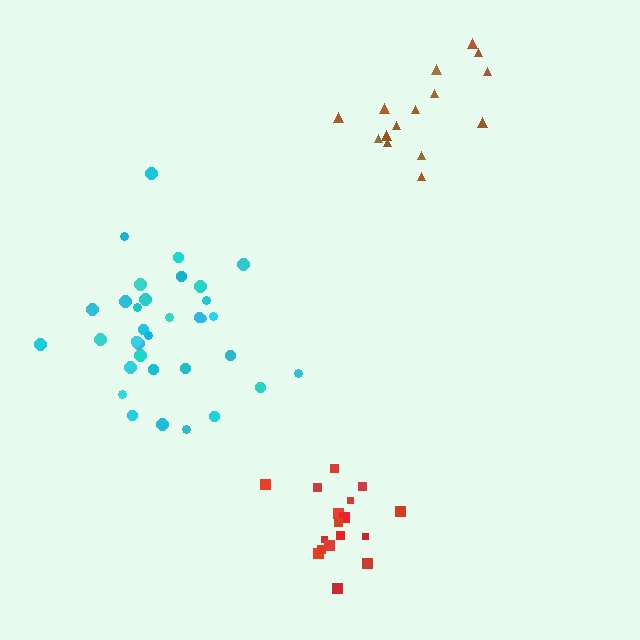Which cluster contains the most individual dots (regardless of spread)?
Cyan (34).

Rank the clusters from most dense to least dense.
red, cyan, brown.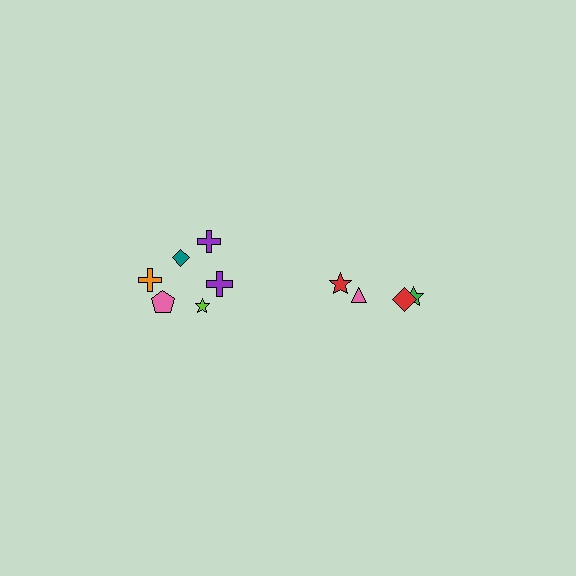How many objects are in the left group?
There are 6 objects.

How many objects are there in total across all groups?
There are 10 objects.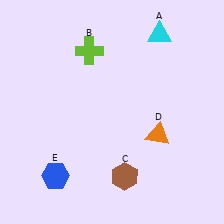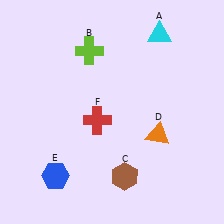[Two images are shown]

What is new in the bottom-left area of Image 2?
A red cross (F) was added in the bottom-left area of Image 2.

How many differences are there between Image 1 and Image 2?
There is 1 difference between the two images.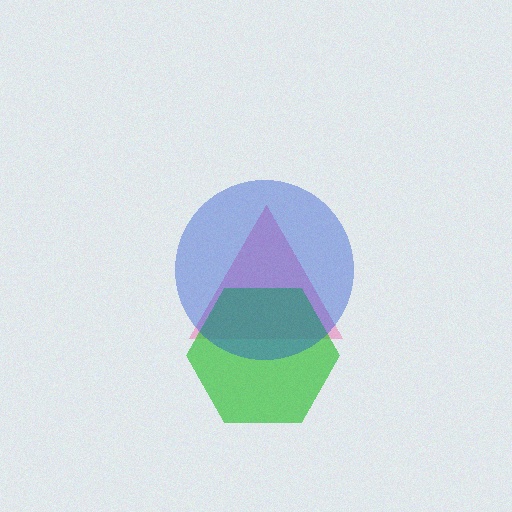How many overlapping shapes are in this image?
There are 3 overlapping shapes in the image.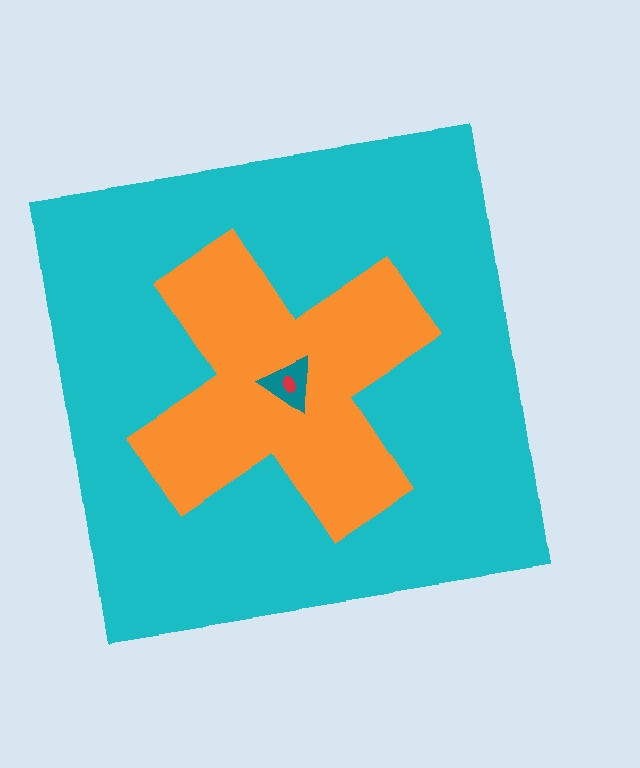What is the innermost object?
The red ellipse.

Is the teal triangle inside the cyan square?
Yes.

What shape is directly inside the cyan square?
The orange cross.